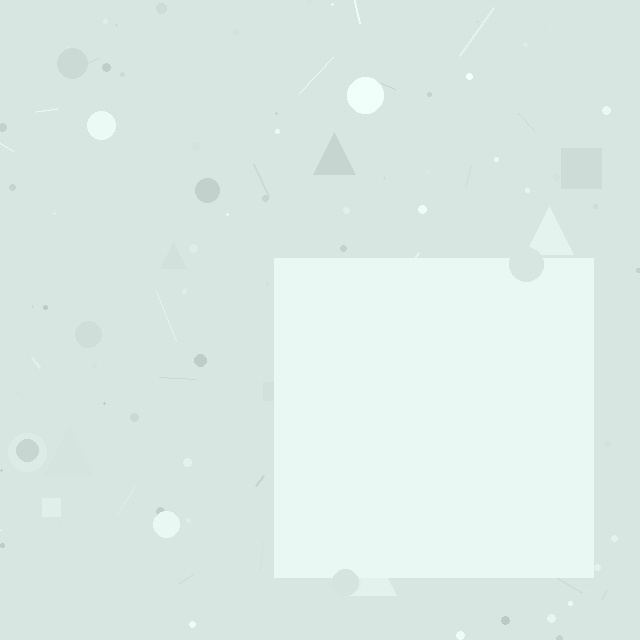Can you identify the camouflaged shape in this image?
The camouflaged shape is a square.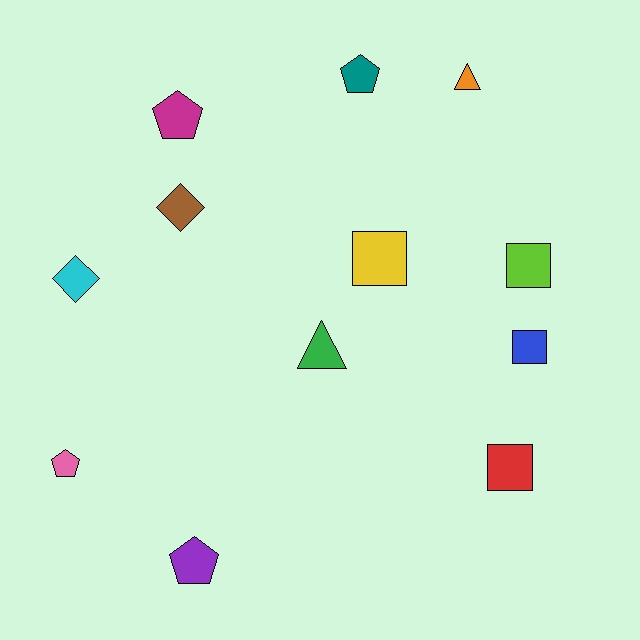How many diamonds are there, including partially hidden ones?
There are 2 diamonds.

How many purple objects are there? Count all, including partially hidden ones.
There is 1 purple object.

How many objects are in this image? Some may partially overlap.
There are 12 objects.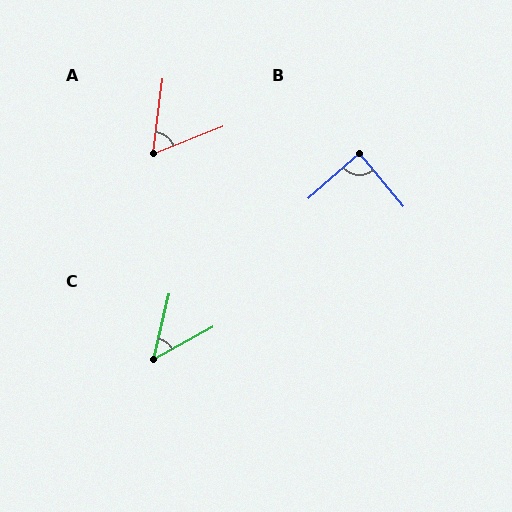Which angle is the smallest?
C, at approximately 48 degrees.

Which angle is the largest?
B, at approximately 88 degrees.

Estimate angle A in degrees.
Approximately 61 degrees.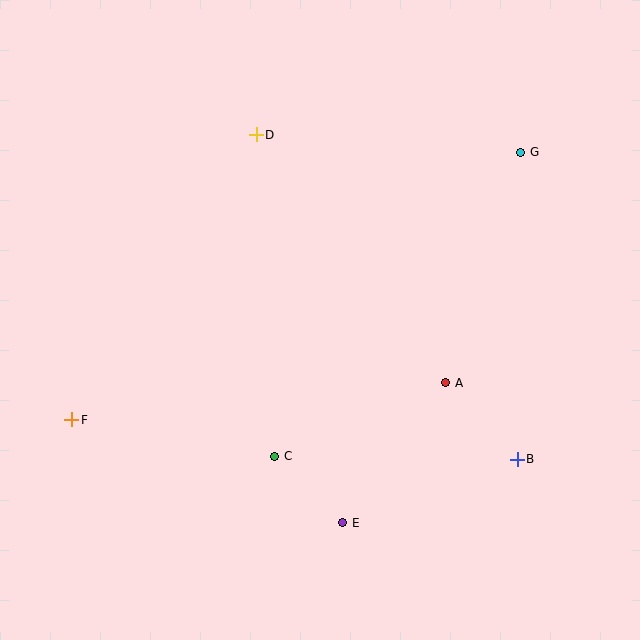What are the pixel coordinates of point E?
Point E is at (343, 523).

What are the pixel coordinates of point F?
Point F is at (72, 420).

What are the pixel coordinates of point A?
Point A is at (446, 383).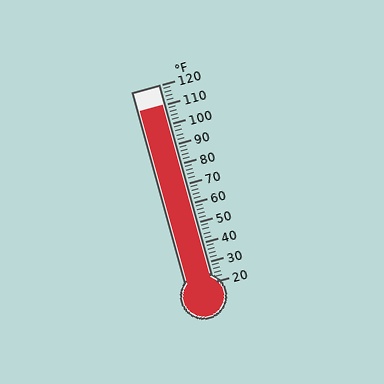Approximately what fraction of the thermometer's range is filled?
The thermometer is filled to approximately 90% of its range.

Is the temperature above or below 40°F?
The temperature is above 40°F.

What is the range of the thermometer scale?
The thermometer scale ranges from 20°F to 120°F.